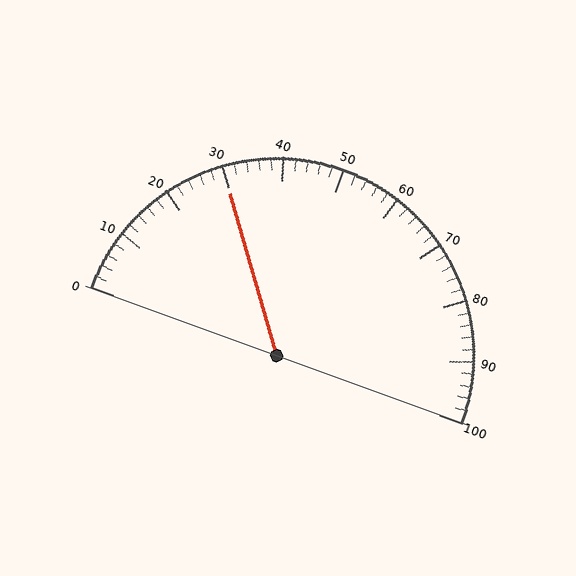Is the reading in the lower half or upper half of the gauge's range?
The reading is in the lower half of the range (0 to 100).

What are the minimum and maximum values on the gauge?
The gauge ranges from 0 to 100.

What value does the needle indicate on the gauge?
The needle indicates approximately 30.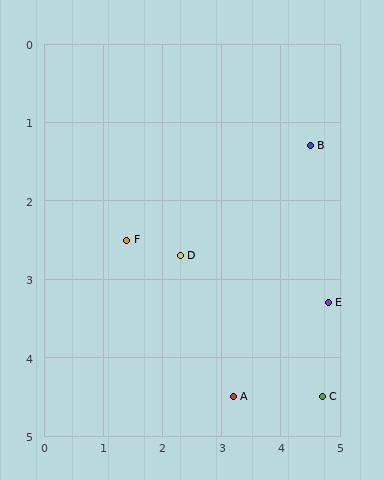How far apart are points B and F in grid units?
Points B and F are about 3.3 grid units apart.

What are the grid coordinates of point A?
Point A is at approximately (3.2, 4.5).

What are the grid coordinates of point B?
Point B is at approximately (4.5, 1.3).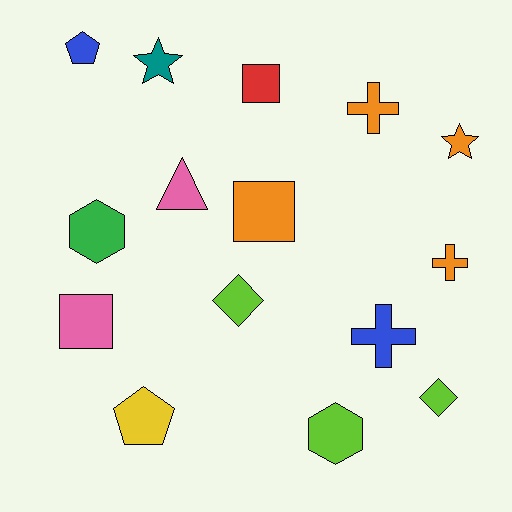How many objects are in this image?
There are 15 objects.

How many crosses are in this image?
There are 3 crosses.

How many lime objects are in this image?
There are 3 lime objects.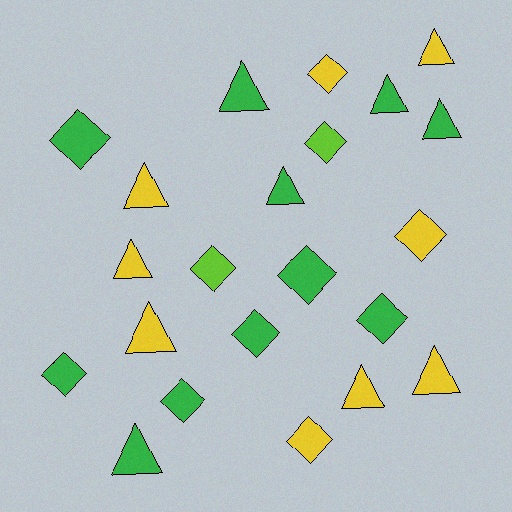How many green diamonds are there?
There are 6 green diamonds.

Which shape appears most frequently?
Diamond, with 11 objects.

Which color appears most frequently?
Green, with 11 objects.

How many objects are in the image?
There are 22 objects.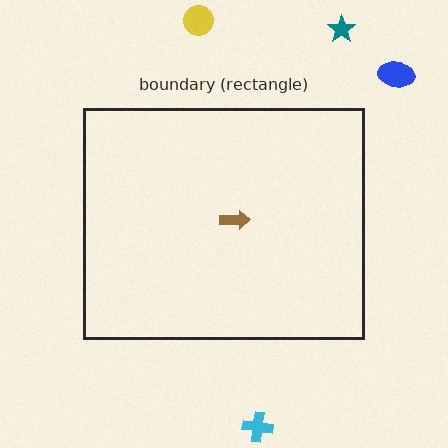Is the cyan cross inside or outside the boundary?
Outside.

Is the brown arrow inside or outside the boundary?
Inside.